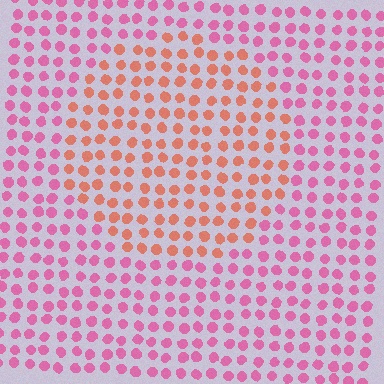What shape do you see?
I see a circle.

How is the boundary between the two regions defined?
The boundary is defined purely by a slight shift in hue (about 42 degrees). Spacing, size, and orientation are identical on both sides.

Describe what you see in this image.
The image is filled with small pink elements in a uniform arrangement. A circle-shaped region is visible where the elements are tinted to a slightly different hue, forming a subtle color boundary.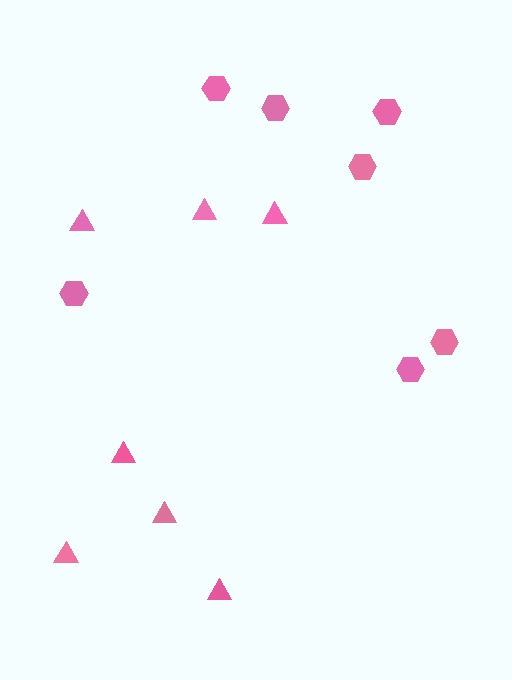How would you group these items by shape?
There are 2 groups: one group of triangles (7) and one group of hexagons (7).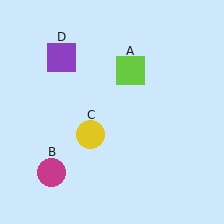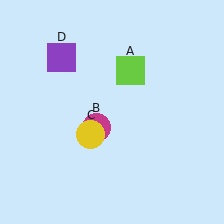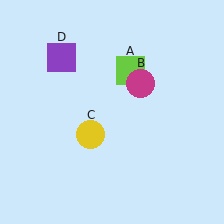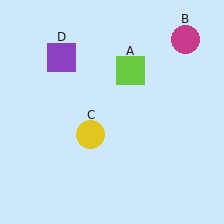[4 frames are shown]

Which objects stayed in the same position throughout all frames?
Lime square (object A) and yellow circle (object C) and purple square (object D) remained stationary.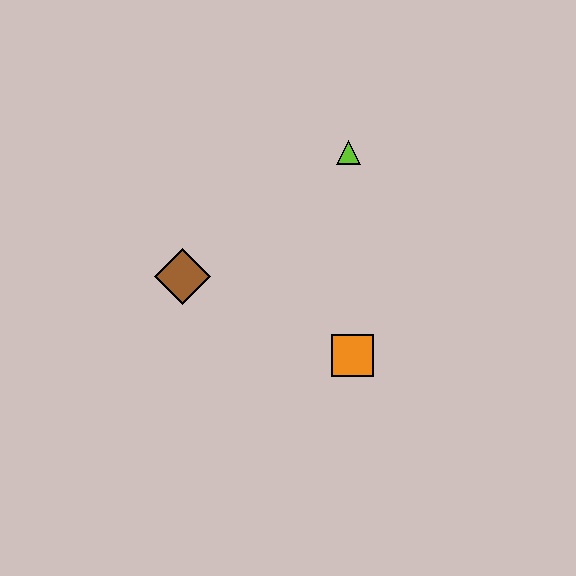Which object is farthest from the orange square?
The lime triangle is farthest from the orange square.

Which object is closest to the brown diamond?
The orange square is closest to the brown diamond.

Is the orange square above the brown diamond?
No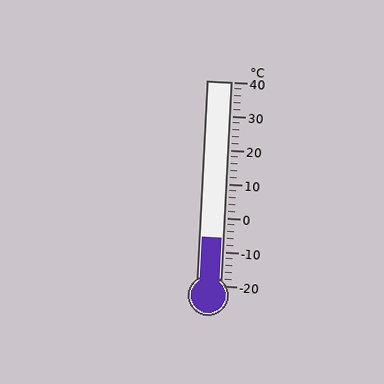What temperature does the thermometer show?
The thermometer shows approximately -6°C.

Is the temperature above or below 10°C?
The temperature is below 10°C.